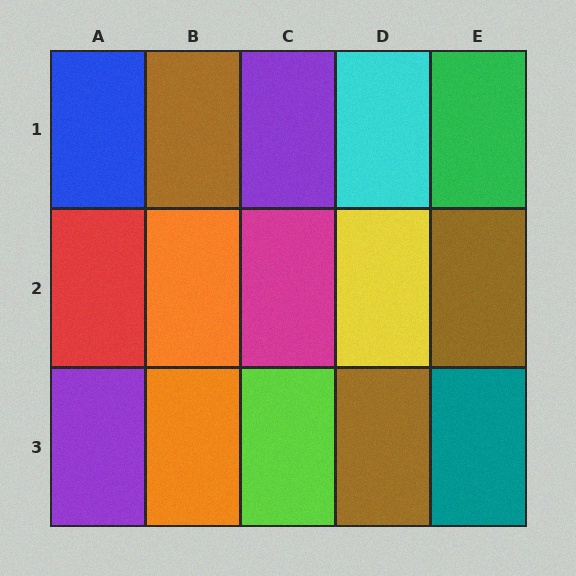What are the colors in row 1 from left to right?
Blue, brown, purple, cyan, green.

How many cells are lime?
1 cell is lime.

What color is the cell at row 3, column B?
Orange.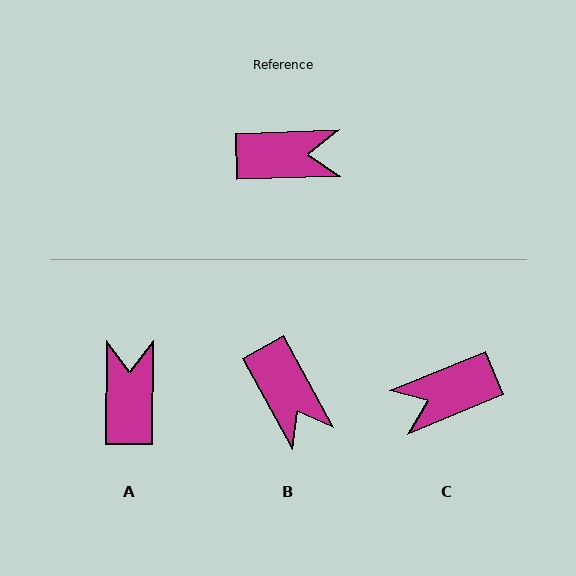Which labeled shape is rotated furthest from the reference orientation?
C, about 160 degrees away.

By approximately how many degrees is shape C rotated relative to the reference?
Approximately 160 degrees clockwise.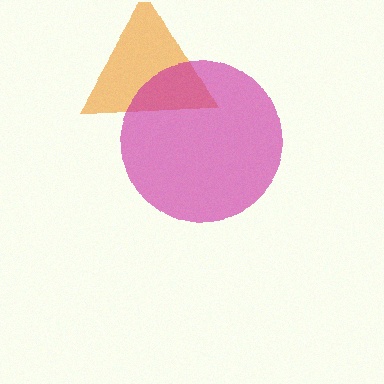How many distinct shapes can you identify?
There are 2 distinct shapes: an orange triangle, a magenta circle.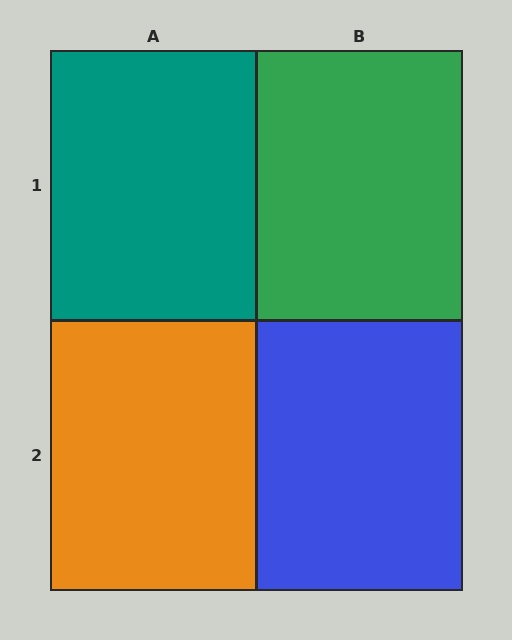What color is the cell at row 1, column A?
Teal.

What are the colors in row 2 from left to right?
Orange, blue.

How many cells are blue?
1 cell is blue.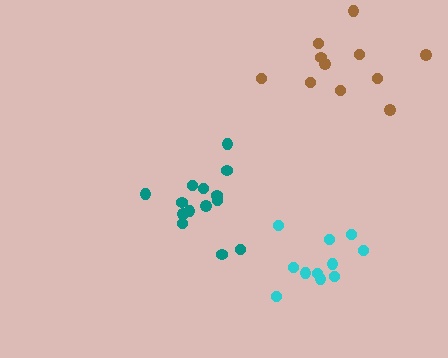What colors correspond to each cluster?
The clusters are colored: cyan, teal, brown.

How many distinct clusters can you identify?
There are 3 distinct clusters.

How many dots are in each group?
Group 1: 11 dots, Group 2: 14 dots, Group 3: 11 dots (36 total).